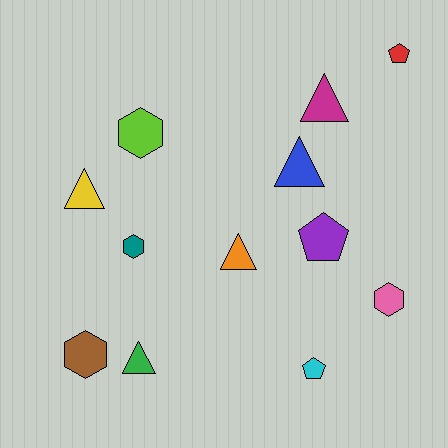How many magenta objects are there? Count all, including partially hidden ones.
There is 1 magenta object.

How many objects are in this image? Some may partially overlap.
There are 12 objects.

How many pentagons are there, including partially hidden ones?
There are 3 pentagons.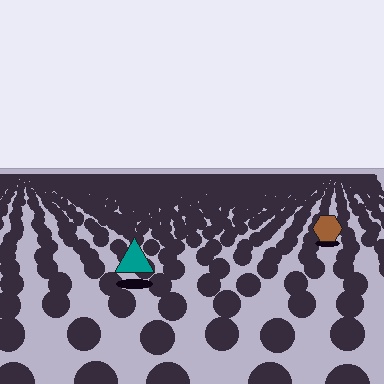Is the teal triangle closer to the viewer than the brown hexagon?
Yes. The teal triangle is closer — you can tell from the texture gradient: the ground texture is coarser near it.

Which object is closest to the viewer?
The teal triangle is closest. The texture marks near it are larger and more spread out.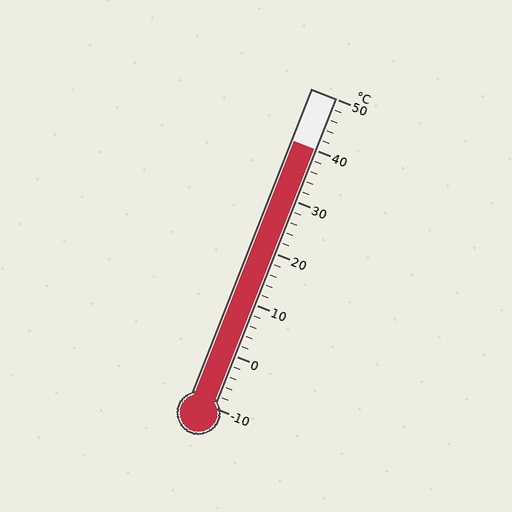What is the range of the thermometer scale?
The thermometer scale ranges from -10°C to 50°C.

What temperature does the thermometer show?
The thermometer shows approximately 40°C.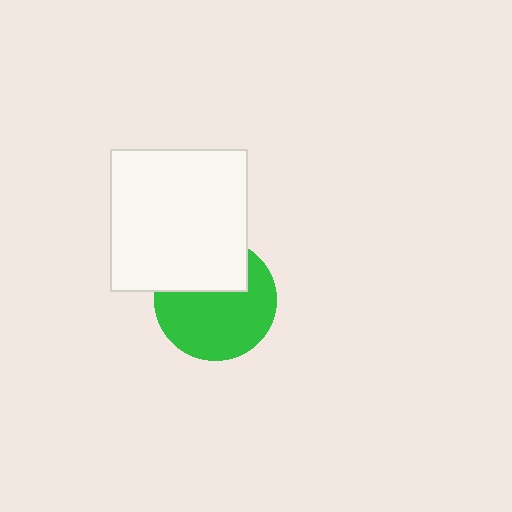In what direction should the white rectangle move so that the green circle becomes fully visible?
The white rectangle should move up. That is the shortest direction to clear the overlap and leave the green circle fully visible.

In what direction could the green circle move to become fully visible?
The green circle could move down. That would shift it out from behind the white rectangle entirely.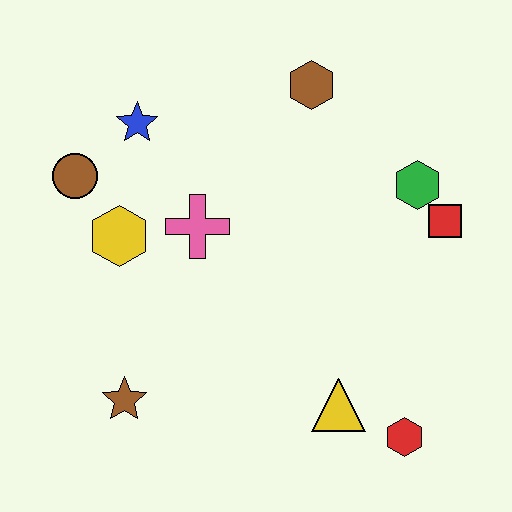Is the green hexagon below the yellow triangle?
No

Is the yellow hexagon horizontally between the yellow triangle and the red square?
No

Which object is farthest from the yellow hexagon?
The red hexagon is farthest from the yellow hexagon.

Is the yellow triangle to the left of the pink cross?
No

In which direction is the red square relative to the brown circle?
The red square is to the right of the brown circle.